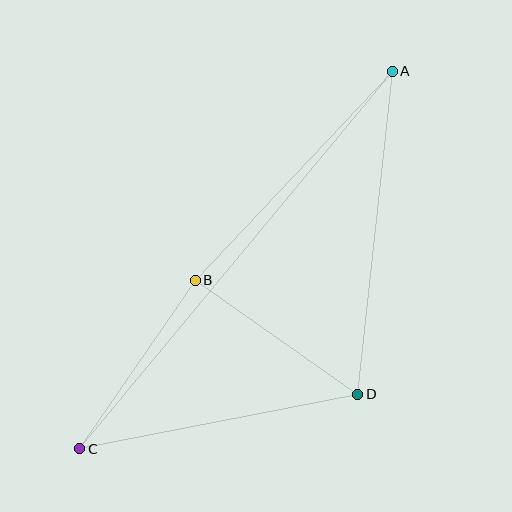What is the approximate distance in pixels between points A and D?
The distance between A and D is approximately 325 pixels.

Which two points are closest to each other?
Points B and D are closest to each other.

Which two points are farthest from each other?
Points A and C are farthest from each other.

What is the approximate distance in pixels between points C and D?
The distance between C and D is approximately 283 pixels.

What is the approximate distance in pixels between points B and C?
The distance between B and C is approximately 204 pixels.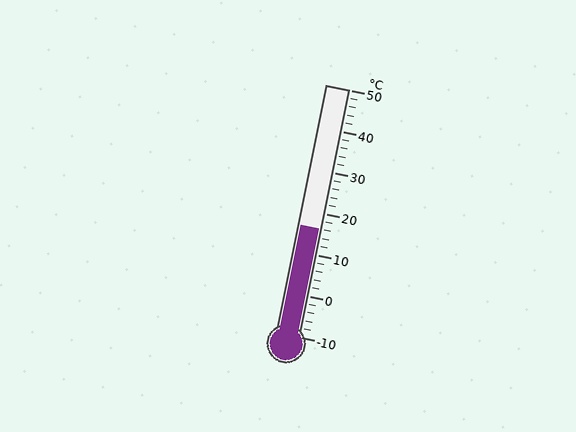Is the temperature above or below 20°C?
The temperature is below 20°C.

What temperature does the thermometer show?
The thermometer shows approximately 16°C.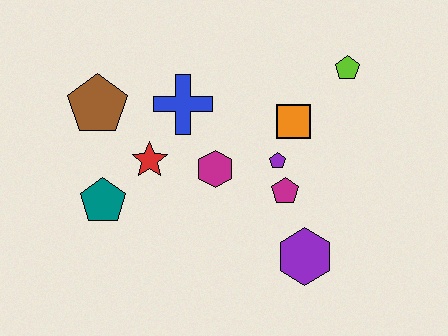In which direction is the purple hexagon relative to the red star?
The purple hexagon is to the right of the red star.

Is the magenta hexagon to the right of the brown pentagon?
Yes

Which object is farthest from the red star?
The lime pentagon is farthest from the red star.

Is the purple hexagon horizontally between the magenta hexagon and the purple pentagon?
No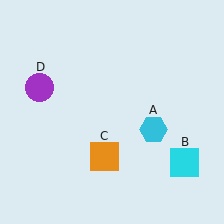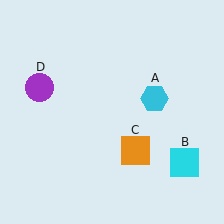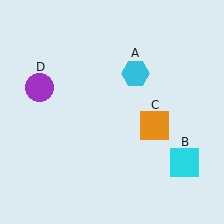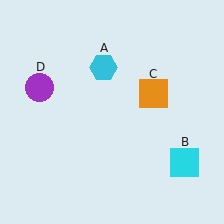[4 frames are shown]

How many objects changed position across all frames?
2 objects changed position: cyan hexagon (object A), orange square (object C).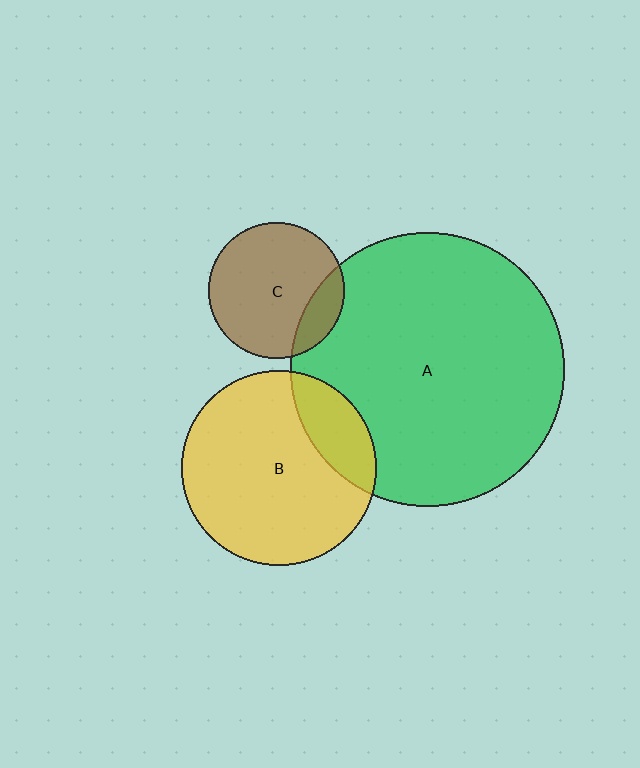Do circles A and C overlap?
Yes.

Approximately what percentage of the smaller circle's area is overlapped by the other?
Approximately 15%.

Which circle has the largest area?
Circle A (green).